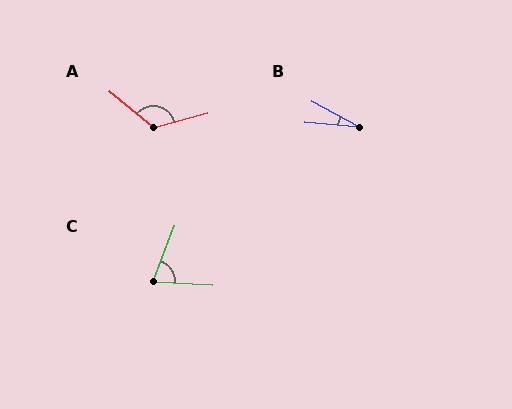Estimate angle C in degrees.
Approximately 72 degrees.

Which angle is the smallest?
B, at approximately 23 degrees.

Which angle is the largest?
A, at approximately 125 degrees.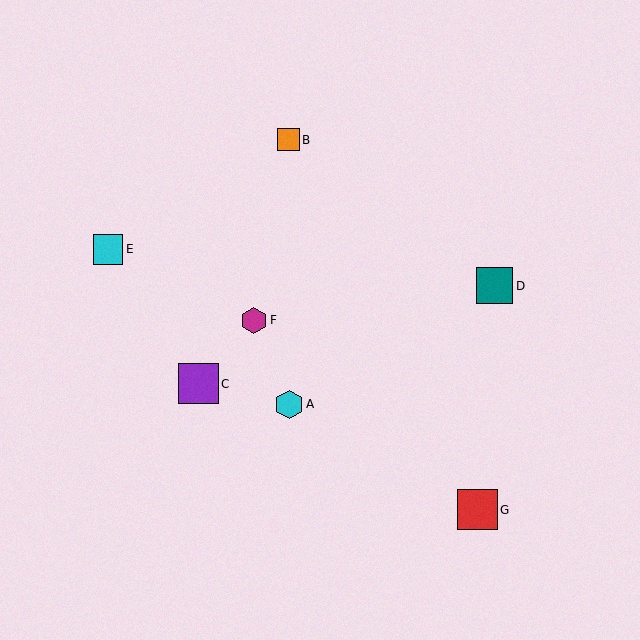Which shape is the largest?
The purple square (labeled C) is the largest.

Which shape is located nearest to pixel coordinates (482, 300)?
The teal square (labeled D) at (494, 286) is nearest to that location.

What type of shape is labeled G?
Shape G is a red square.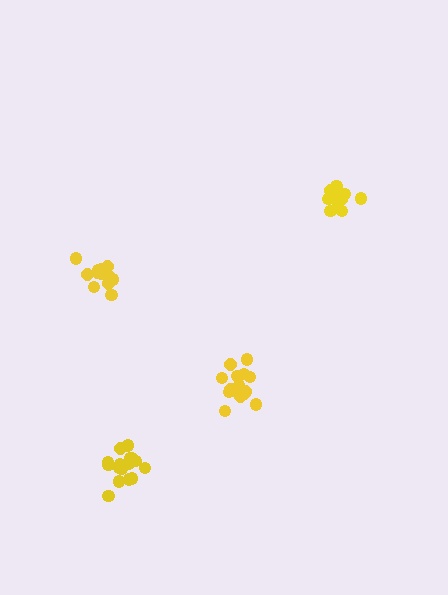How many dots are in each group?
Group 1: 17 dots, Group 2: 13 dots, Group 3: 16 dots, Group 4: 15 dots (61 total).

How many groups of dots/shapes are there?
There are 4 groups.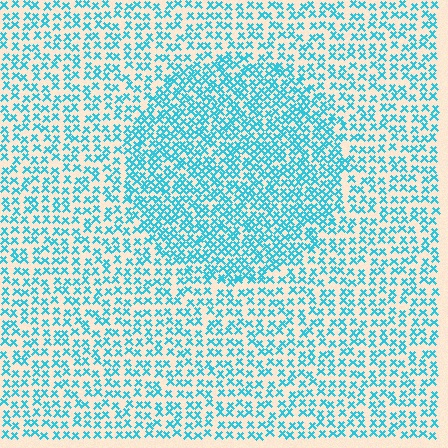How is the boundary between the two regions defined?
The boundary is defined by a change in element density (approximately 1.7x ratio). All elements are the same color, size, and shape.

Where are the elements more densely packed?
The elements are more densely packed inside the circle boundary.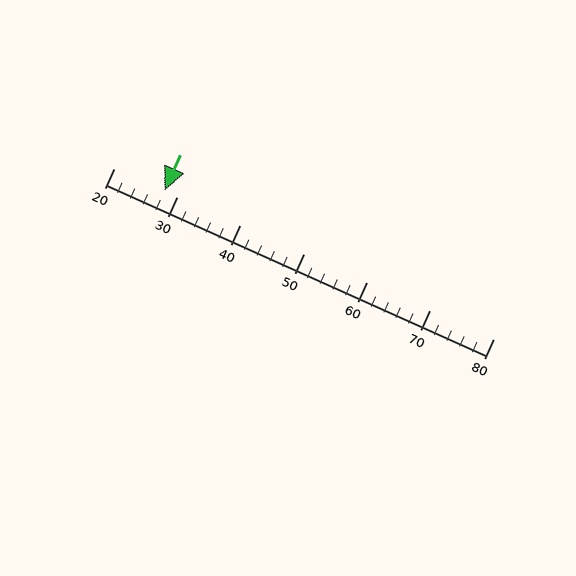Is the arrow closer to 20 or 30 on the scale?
The arrow is closer to 30.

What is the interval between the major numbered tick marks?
The major tick marks are spaced 10 units apart.